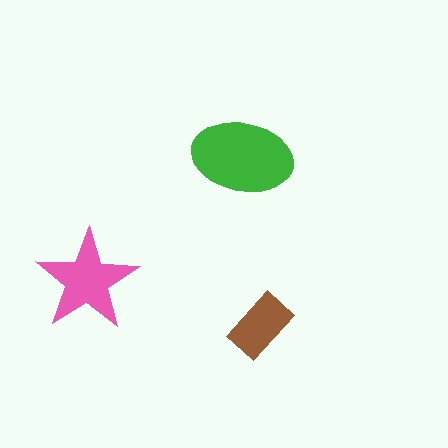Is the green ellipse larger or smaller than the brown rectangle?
Larger.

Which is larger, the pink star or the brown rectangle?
The pink star.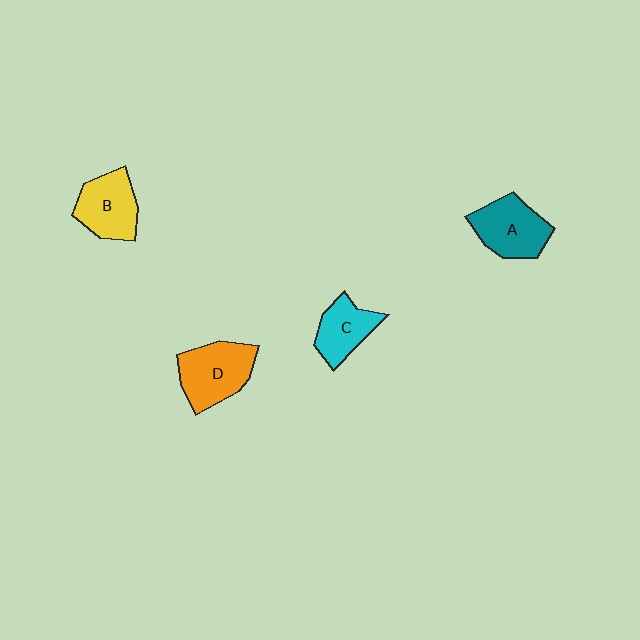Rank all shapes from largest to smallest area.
From largest to smallest: D (orange), A (teal), B (yellow), C (cyan).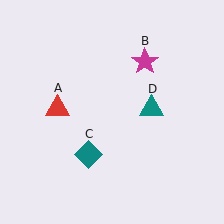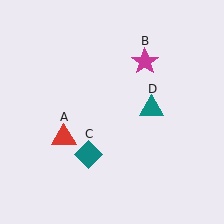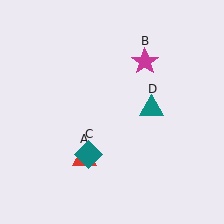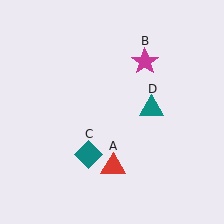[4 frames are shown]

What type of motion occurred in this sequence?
The red triangle (object A) rotated counterclockwise around the center of the scene.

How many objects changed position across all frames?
1 object changed position: red triangle (object A).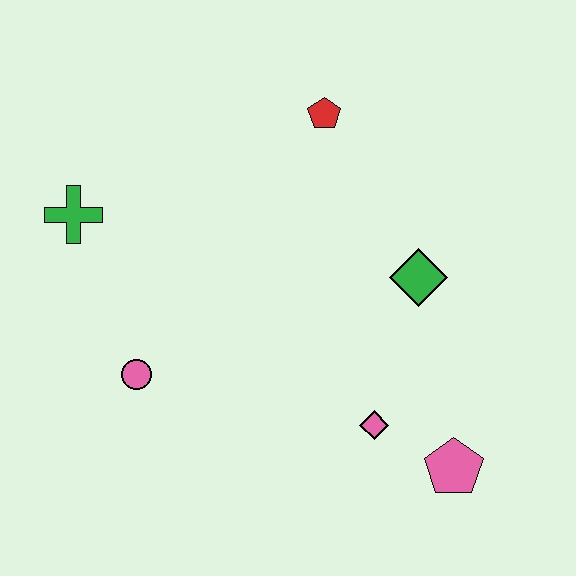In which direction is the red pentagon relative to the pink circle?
The red pentagon is above the pink circle.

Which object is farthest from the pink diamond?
The green cross is farthest from the pink diamond.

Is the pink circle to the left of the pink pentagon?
Yes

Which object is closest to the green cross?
The pink circle is closest to the green cross.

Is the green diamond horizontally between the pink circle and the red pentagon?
No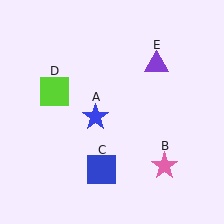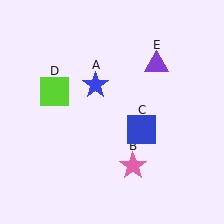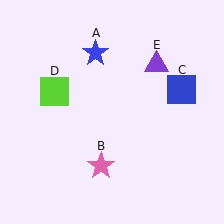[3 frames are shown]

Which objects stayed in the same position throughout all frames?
Lime square (object D) and purple triangle (object E) remained stationary.